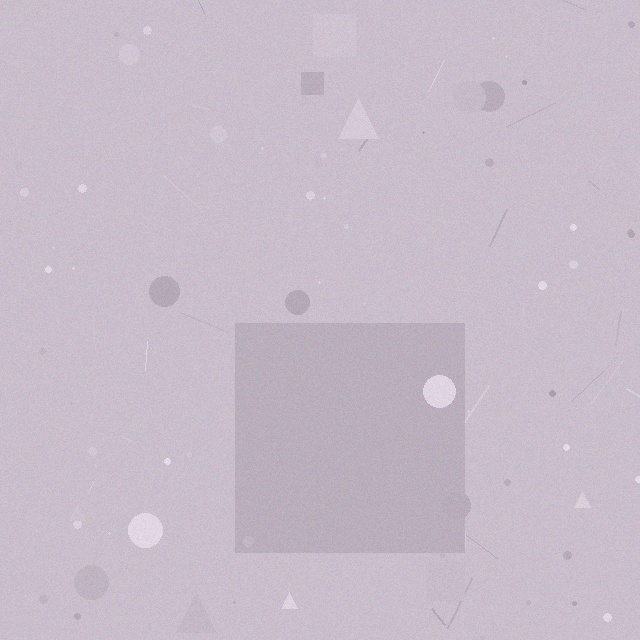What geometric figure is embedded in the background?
A square is embedded in the background.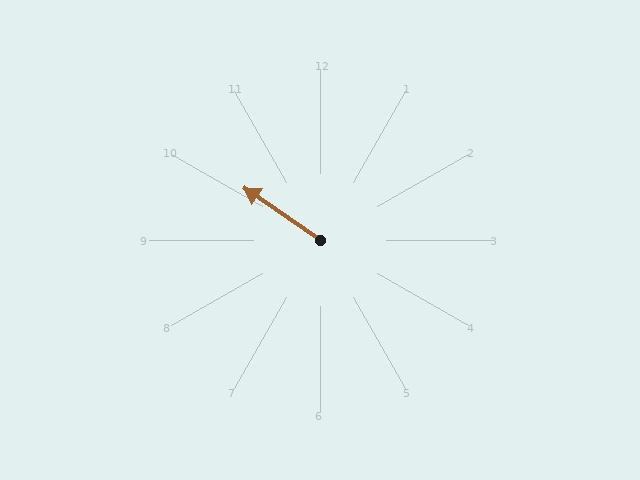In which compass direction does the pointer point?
Northwest.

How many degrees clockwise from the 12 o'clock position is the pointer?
Approximately 305 degrees.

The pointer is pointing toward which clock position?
Roughly 10 o'clock.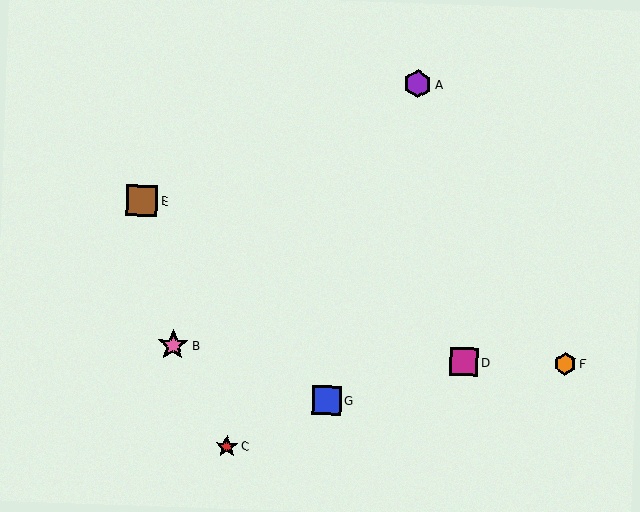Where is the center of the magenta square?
The center of the magenta square is at (464, 362).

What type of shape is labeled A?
Shape A is a purple hexagon.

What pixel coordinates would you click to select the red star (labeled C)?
Click at (227, 446) to select the red star C.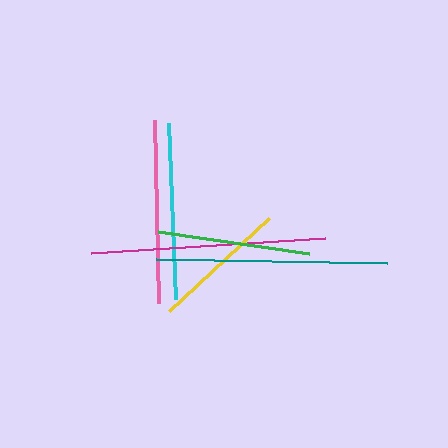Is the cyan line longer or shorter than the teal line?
The teal line is longer than the cyan line.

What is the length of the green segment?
The green segment is approximately 152 pixels long.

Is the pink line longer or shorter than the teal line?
The teal line is longer than the pink line.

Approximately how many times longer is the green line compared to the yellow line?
The green line is approximately 1.1 times the length of the yellow line.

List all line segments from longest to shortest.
From longest to shortest: magenta, teal, pink, cyan, green, yellow.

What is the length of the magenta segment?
The magenta segment is approximately 234 pixels long.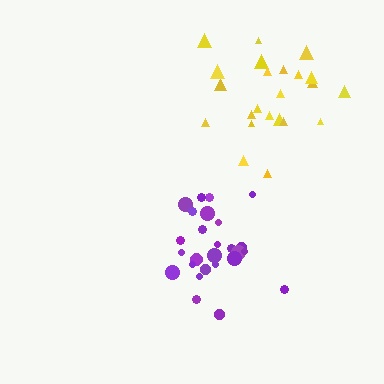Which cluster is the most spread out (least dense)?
Yellow.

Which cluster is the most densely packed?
Purple.